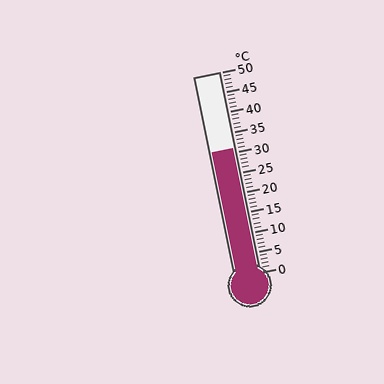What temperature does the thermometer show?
The thermometer shows approximately 31°C.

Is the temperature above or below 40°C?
The temperature is below 40°C.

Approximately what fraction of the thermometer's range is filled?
The thermometer is filled to approximately 60% of its range.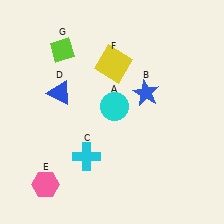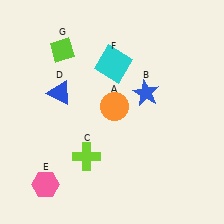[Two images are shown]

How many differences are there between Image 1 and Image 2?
There are 3 differences between the two images.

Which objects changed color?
A changed from cyan to orange. C changed from cyan to lime. F changed from yellow to cyan.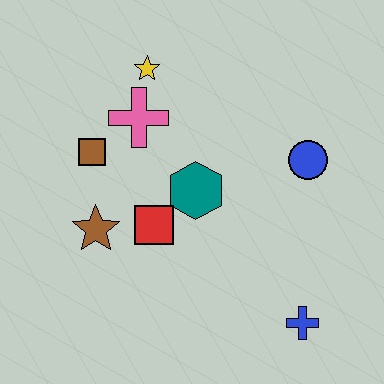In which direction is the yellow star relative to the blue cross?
The yellow star is above the blue cross.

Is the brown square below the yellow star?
Yes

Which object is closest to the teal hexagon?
The red square is closest to the teal hexagon.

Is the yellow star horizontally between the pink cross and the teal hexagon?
Yes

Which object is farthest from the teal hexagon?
The blue cross is farthest from the teal hexagon.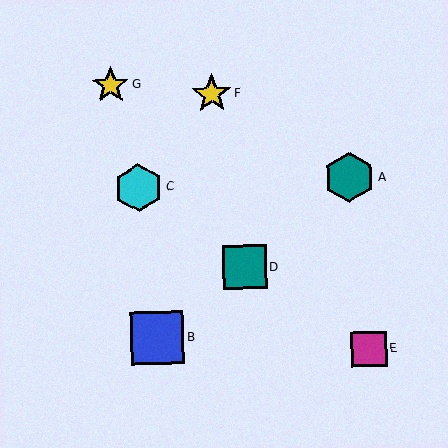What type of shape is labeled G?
Shape G is a yellow star.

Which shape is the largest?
The blue square (labeled B) is the largest.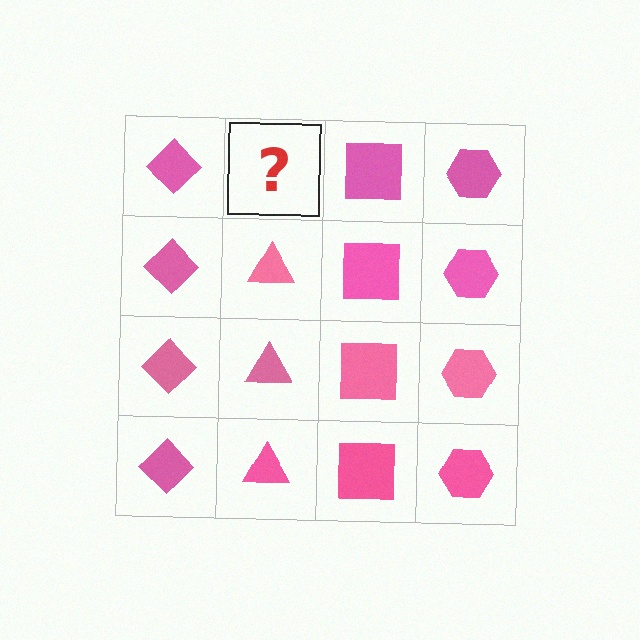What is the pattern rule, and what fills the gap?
The rule is that each column has a consistent shape. The gap should be filled with a pink triangle.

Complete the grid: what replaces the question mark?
The question mark should be replaced with a pink triangle.